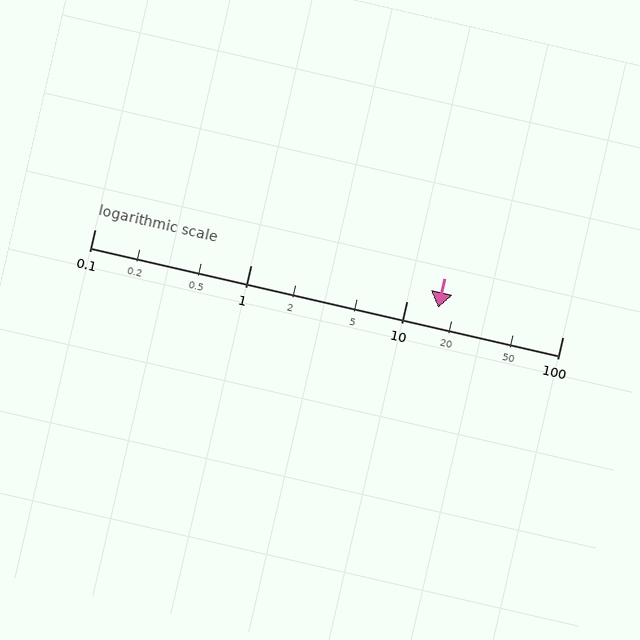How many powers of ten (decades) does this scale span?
The scale spans 3 decades, from 0.1 to 100.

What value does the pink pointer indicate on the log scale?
The pointer indicates approximately 16.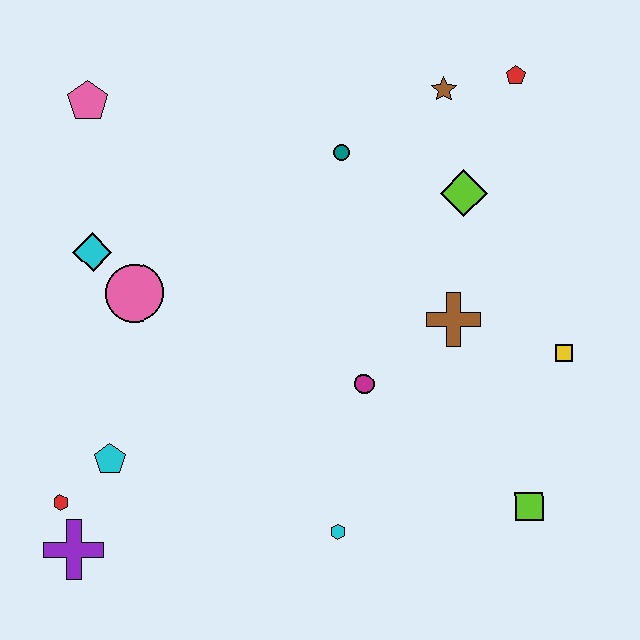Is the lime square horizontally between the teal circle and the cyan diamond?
No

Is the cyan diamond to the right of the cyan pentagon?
No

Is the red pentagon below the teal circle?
No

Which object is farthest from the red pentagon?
The purple cross is farthest from the red pentagon.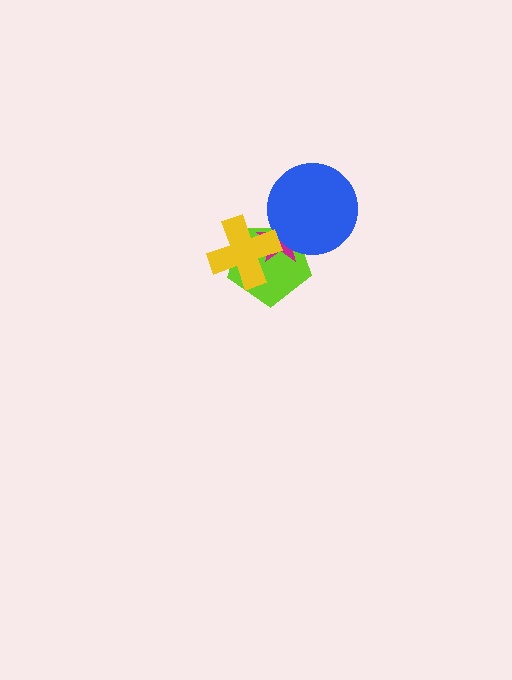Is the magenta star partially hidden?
Yes, it is partially covered by another shape.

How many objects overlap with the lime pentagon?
3 objects overlap with the lime pentagon.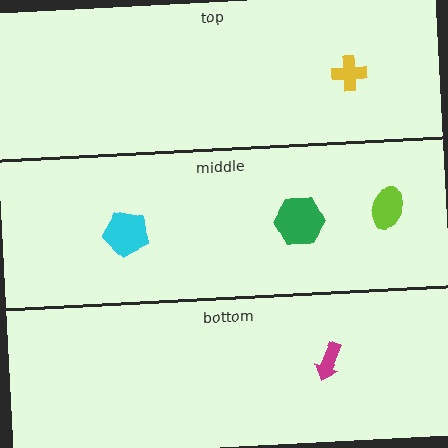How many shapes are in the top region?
1.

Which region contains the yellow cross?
The top region.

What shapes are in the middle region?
The cyan pentagon, the green hexagon, the lime ellipse.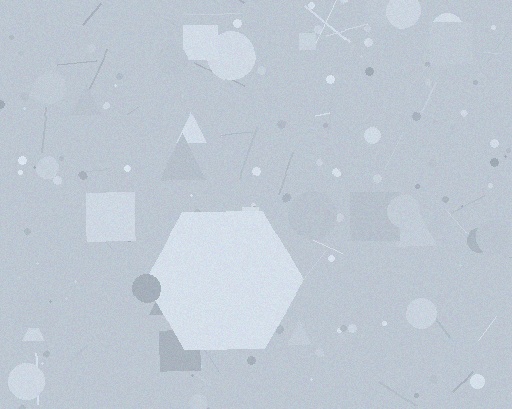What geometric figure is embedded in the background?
A hexagon is embedded in the background.